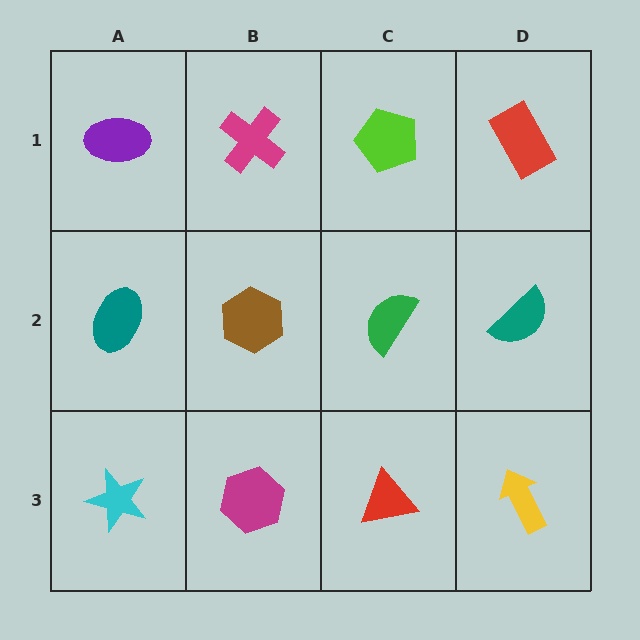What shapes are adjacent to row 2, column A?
A purple ellipse (row 1, column A), a cyan star (row 3, column A), a brown hexagon (row 2, column B).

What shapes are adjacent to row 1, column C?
A green semicircle (row 2, column C), a magenta cross (row 1, column B), a red rectangle (row 1, column D).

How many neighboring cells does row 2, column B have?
4.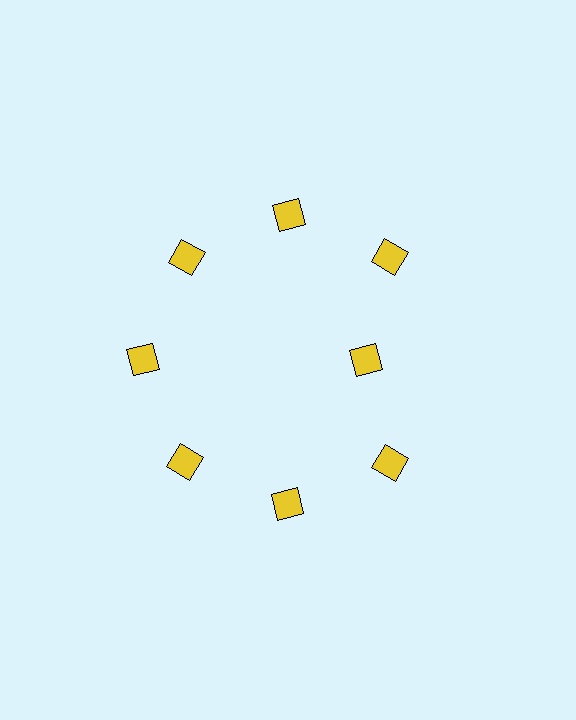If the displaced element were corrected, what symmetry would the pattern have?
It would have 8-fold rotational symmetry — the pattern would map onto itself every 45 degrees.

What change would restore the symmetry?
The symmetry would be restored by moving it outward, back onto the ring so that all 8 diamonds sit at equal angles and equal distance from the center.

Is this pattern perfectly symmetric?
No. The 8 yellow diamonds are arranged in a ring, but one element near the 3 o'clock position is pulled inward toward the center, breaking the 8-fold rotational symmetry.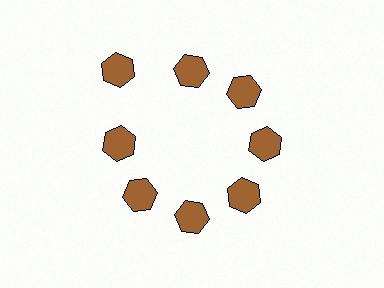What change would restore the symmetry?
The symmetry would be restored by moving it inward, back onto the ring so that all 8 hexagons sit at equal angles and equal distance from the center.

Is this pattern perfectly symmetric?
No. The 8 brown hexagons are arranged in a ring, but one element near the 10 o'clock position is pushed outward from the center, breaking the 8-fold rotational symmetry.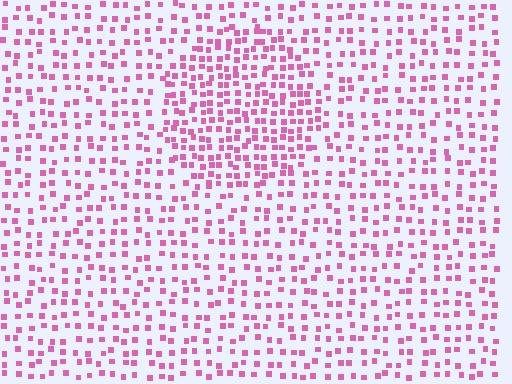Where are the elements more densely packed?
The elements are more densely packed inside the circle boundary.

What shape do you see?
I see a circle.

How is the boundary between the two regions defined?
The boundary is defined by a change in element density (approximately 1.8x ratio). All elements are the same color, size, and shape.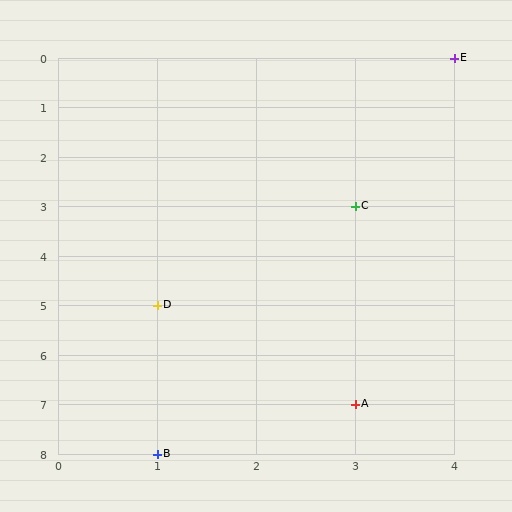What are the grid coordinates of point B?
Point B is at grid coordinates (1, 8).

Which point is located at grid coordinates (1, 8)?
Point B is at (1, 8).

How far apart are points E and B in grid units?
Points E and B are 3 columns and 8 rows apart (about 8.5 grid units diagonally).